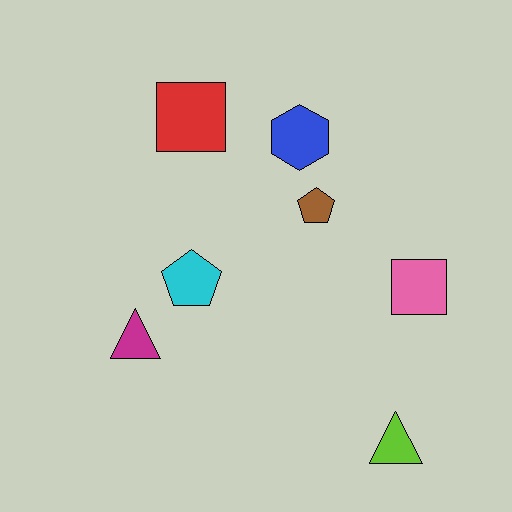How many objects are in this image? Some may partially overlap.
There are 7 objects.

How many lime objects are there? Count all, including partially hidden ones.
There is 1 lime object.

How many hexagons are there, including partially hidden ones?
There is 1 hexagon.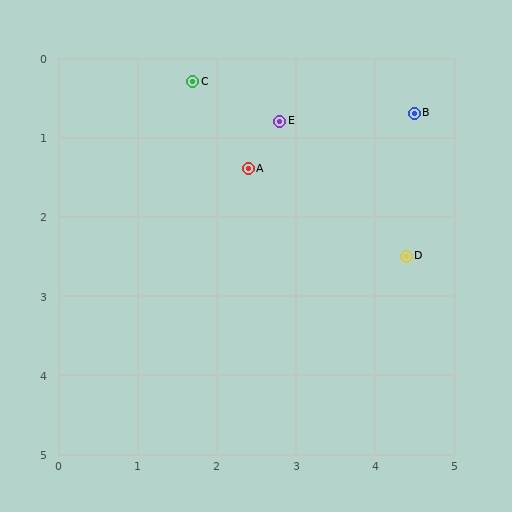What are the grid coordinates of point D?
Point D is at approximately (4.4, 2.5).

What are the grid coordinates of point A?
Point A is at approximately (2.4, 1.4).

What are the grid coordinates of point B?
Point B is at approximately (4.5, 0.7).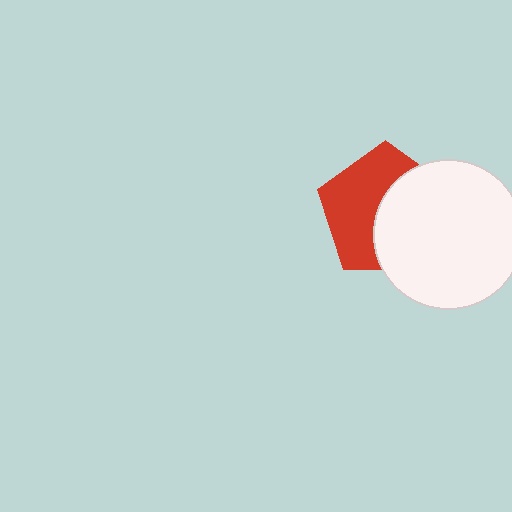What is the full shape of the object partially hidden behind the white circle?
The partially hidden object is a red pentagon.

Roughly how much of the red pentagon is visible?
About half of it is visible (roughly 51%).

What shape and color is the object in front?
The object in front is a white circle.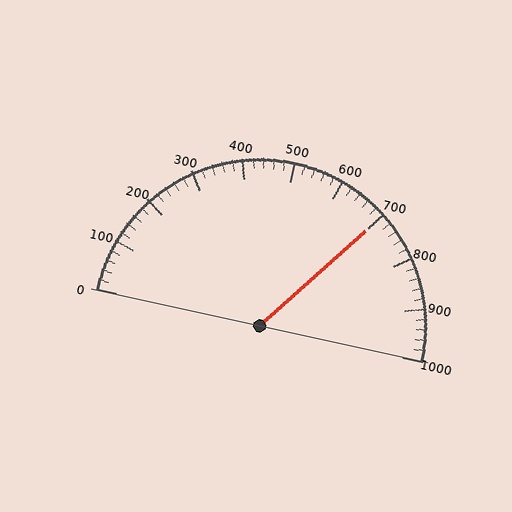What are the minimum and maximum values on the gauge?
The gauge ranges from 0 to 1000.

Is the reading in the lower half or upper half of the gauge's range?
The reading is in the upper half of the range (0 to 1000).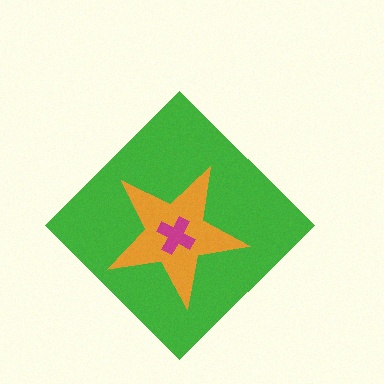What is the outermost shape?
The green diamond.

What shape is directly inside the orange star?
The magenta cross.